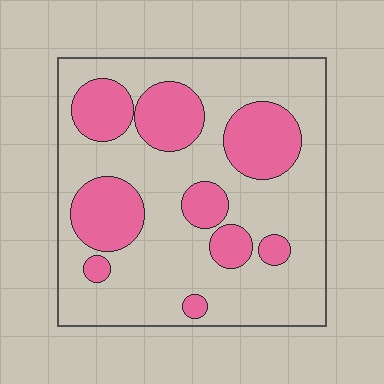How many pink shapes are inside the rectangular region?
9.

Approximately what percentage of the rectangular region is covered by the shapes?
Approximately 30%.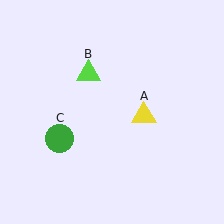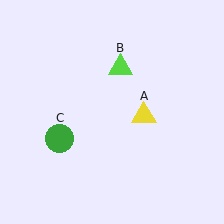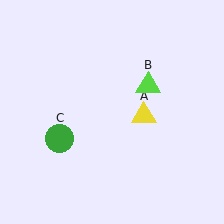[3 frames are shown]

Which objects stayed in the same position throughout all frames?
Yellow triangle (object A) and green circle (object C) remained stationary.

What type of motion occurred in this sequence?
The lime triangle (object B) rotated clockwise around the center of the scene.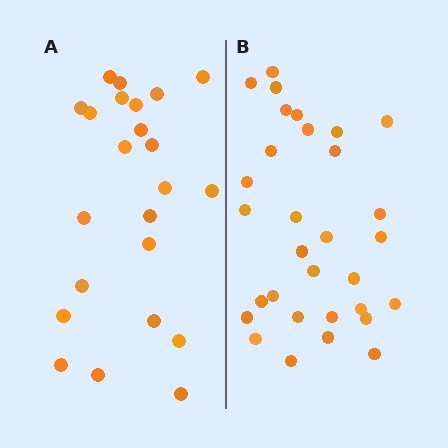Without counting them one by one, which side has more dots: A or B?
Region B (the right region) has more dots.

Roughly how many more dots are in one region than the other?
Region B has roughly 8 or so more dots than region A.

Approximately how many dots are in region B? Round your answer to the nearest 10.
About 30 dots. (The exact count is 31, which rounds to 30.)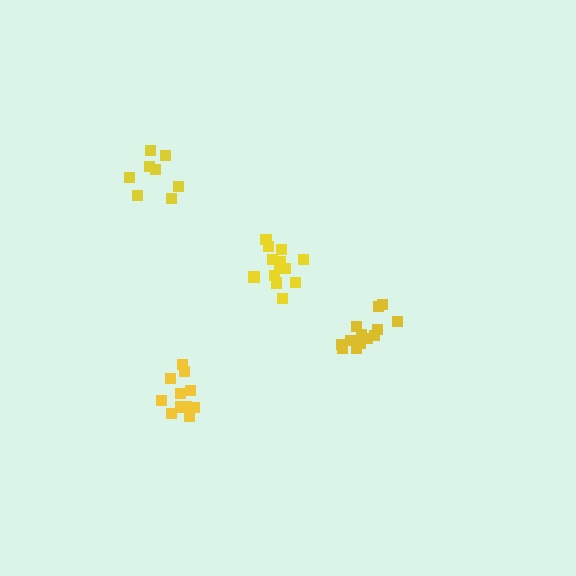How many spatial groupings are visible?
There are 4 spatial groupings.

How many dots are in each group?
Group 1: 11 dots, Group 2: 13 dots, Group 3: 13 dots, Group 4: 8 dots (45 total).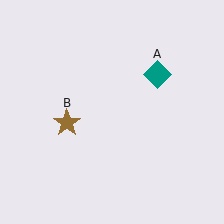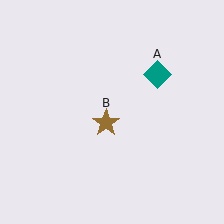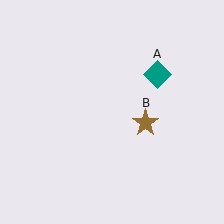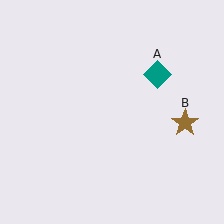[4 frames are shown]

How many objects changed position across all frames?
1 object changed position: brown star (object B).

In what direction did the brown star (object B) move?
The brown star (object B) moved right.